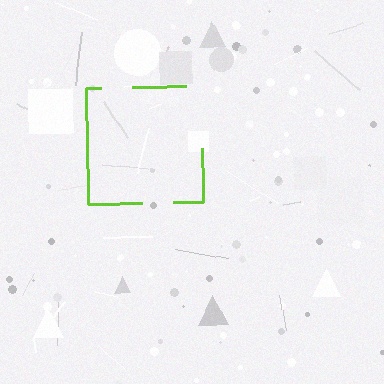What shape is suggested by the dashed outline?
The dashed outline suggests a square.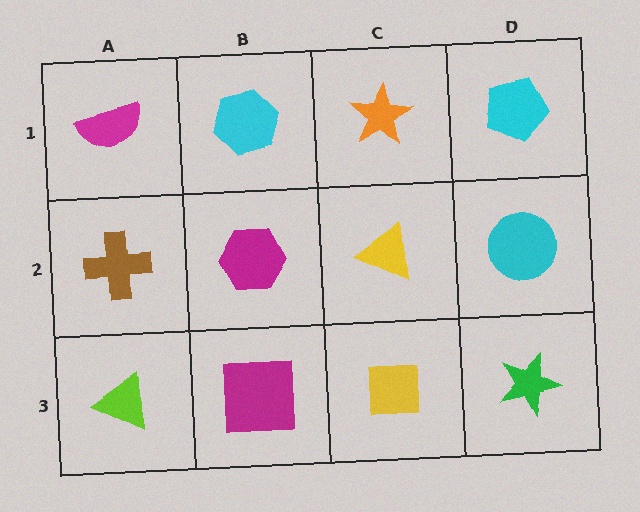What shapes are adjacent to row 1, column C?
A yellow triangle (row 2, column C), a cyan hexagon (row 1, column B), a cyan pentagon (row 1, column D).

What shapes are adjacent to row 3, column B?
A magenta hexagon (row 2, column B), a lime triangle (row 3, column A), a yellow square (row 3, column C).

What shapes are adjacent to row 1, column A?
A brown cross (row 2, column A), a cyan hexagon (row 1, column B).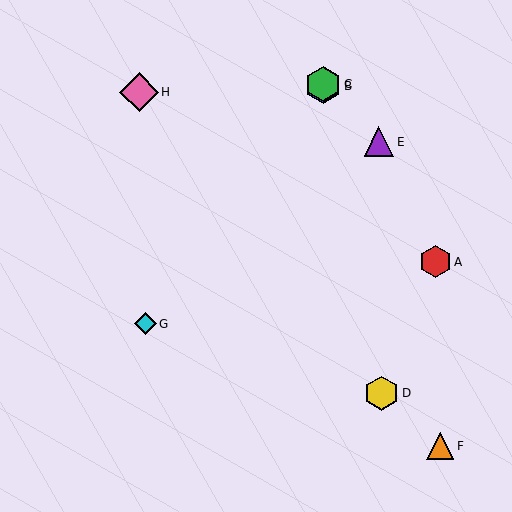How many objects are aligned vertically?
2 objects (B, C) are aligned vertically.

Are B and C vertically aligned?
Yes, both are at x≈323.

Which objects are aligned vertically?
Objects B, C are aligned vertically.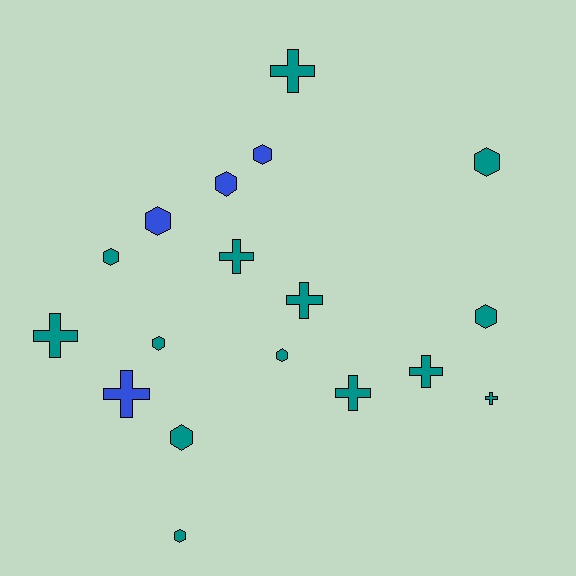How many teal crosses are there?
There are 7 teal crosses.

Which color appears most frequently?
Teal, with 14 objects.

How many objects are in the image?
There are 18 objects.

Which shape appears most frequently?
Hexagon, with 10 objects.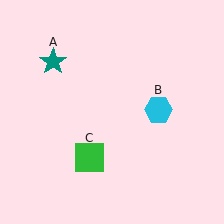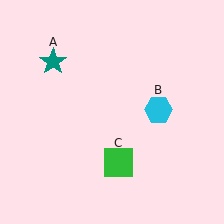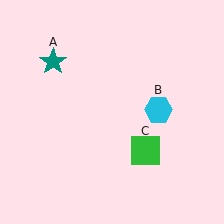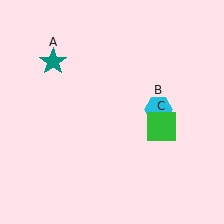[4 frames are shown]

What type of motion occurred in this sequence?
The green square (object C) rotated counterclockwise around the center of the scene.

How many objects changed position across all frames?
1 object changed position: green square (object C).